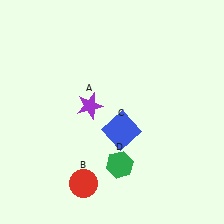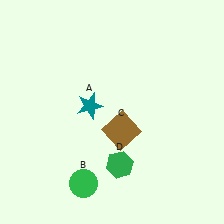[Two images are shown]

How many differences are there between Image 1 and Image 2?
There are 3 differences between the two images.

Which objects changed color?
A changed from purple to teal. B changed from red to green. C changed from blue to brown.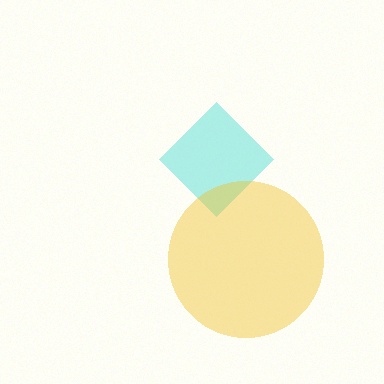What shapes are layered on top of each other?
The layered shapes are: a cyan diamond, a yellow circle.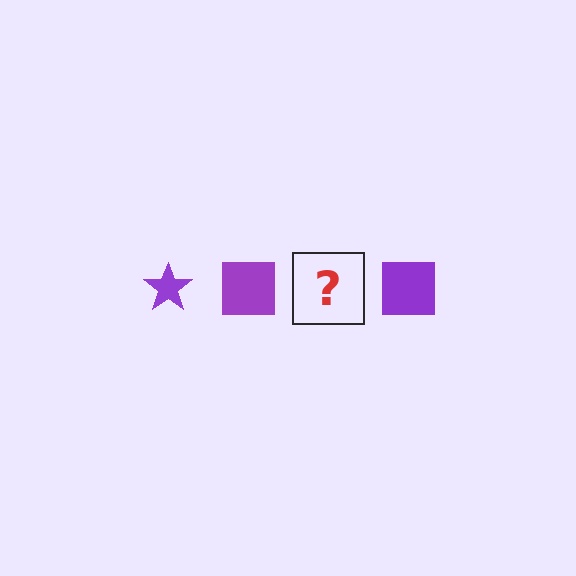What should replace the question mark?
The question mark should be replaced with a purple star.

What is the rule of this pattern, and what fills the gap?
The rule is that the pattern cycles through star, square shapes in purple. The gap should be filled with a purple star.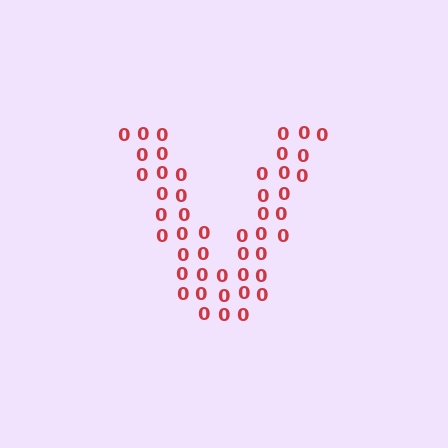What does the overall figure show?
The overall figure shows the letter V.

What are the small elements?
The small elements are digit 0's.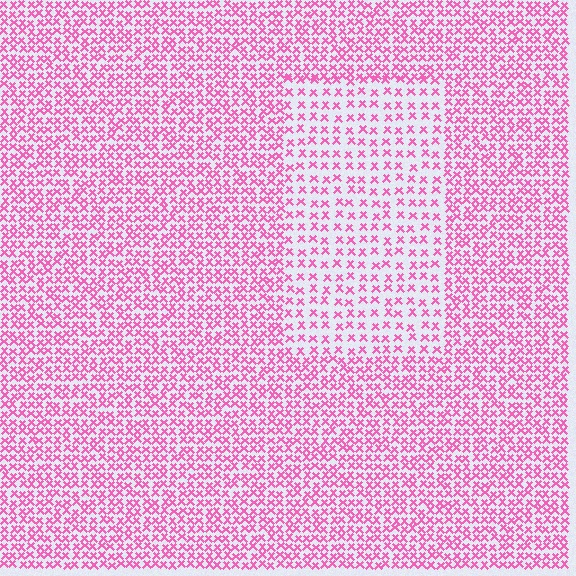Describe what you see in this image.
The image contains small pink elements arranged at two different densities. A rectangle-shaped region is visible where the elements are less densely packed than the surrounding area.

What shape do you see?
I see a rectangle.